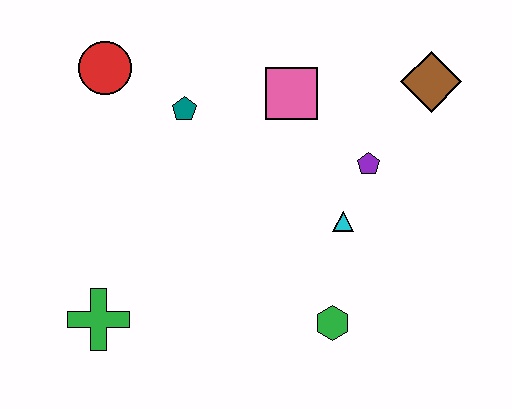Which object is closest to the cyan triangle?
The purple pentagon is closest to the cyan triangle.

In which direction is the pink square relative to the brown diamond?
The pink square is to the left of the brown diamond.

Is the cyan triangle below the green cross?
No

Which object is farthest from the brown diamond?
The green cross is farthest from the brown diamond.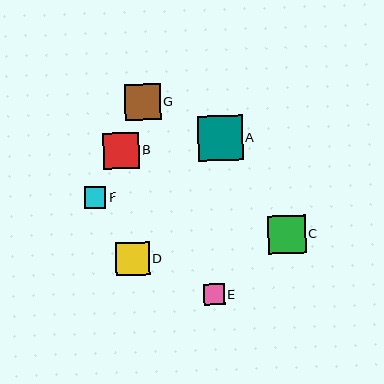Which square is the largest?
Square A is the largest with a size of approximately 45 pixels.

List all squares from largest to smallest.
From largest to smallest: A, C, B, G, D, F, E.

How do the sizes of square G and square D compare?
Square G and square D are approximately the same size.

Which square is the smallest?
Square E is the smallest with a size of approximately 20 pixels.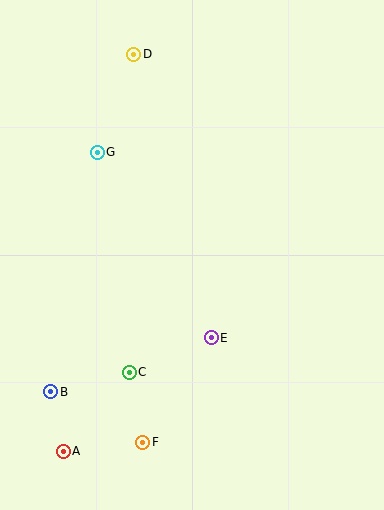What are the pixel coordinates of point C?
Point C is at (129, 372).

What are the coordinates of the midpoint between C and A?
The midpoint between C and A is at (96, 412).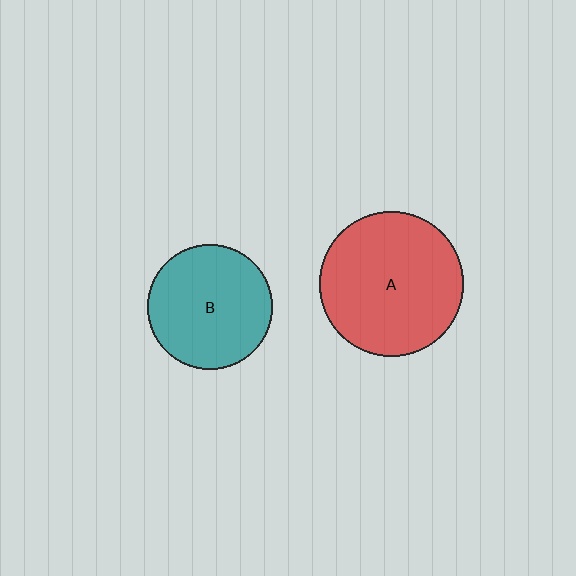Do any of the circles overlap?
No, none of the circles overlap.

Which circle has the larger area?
Circle A (red).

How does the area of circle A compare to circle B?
Approximately 1.3 times.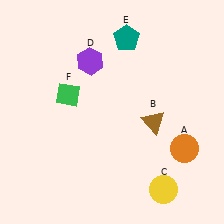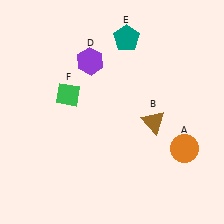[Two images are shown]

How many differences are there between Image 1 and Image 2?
There is 1 difference between the two images.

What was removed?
The yellow circle (C) was removed in Image 2.